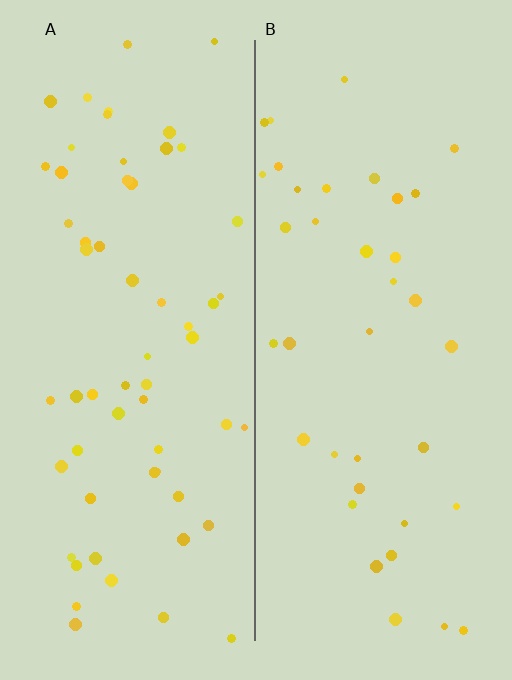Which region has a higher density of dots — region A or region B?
A (the left).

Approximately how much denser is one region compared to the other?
Approximately 1.6× — region A over region B.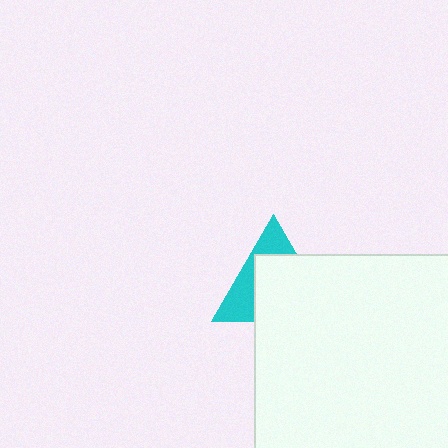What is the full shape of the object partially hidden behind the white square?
The partially hidden object is a cyan triangle.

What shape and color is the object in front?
The object in front is a white square.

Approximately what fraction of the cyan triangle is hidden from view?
Roughly 63% of the cyan triangle is hidden behind the white square.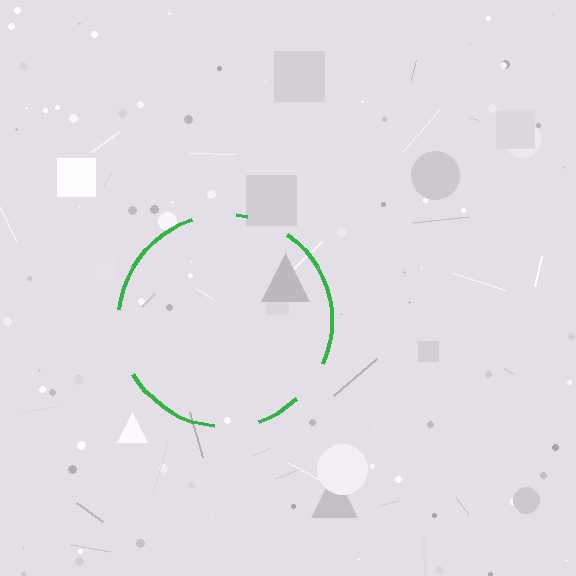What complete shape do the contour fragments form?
The contour fragments form a circle.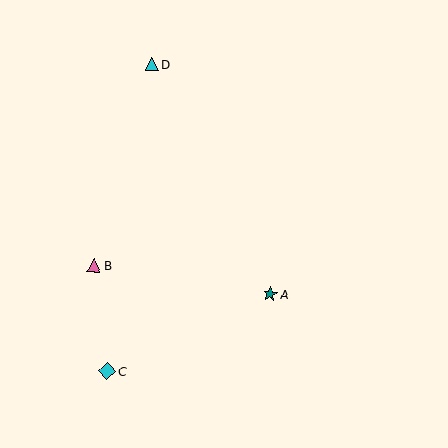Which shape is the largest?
The cyan diamond (labeled C) is the largest.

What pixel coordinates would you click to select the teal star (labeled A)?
Click at (270, 294) to select the teal star A.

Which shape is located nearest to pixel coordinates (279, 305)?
The teal star (labeled A) at (270, 294) is nearest to that location.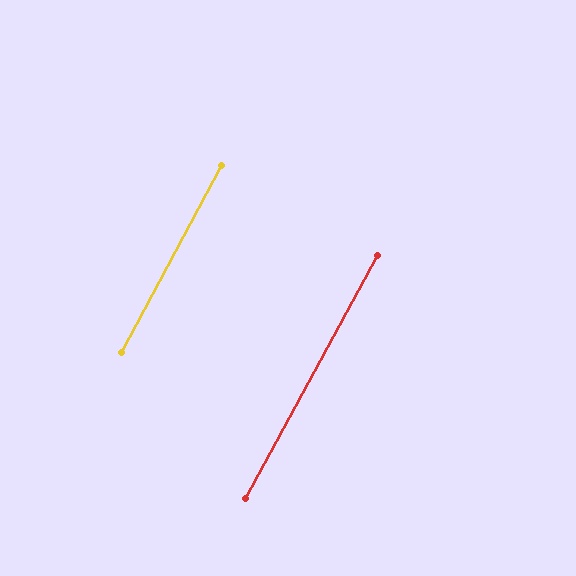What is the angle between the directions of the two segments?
Approximately 0 degrees.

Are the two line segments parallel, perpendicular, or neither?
Parallel — their directions differ by only 0.5°.